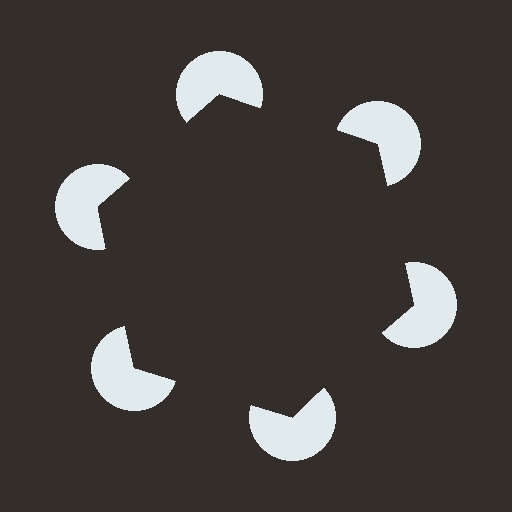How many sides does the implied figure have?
6 sides.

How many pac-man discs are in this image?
There are 6 — one at each vertex of the illusory hexagon.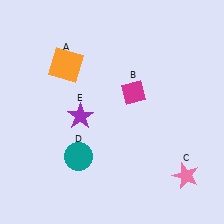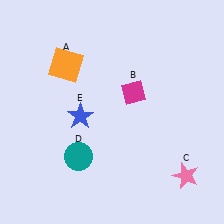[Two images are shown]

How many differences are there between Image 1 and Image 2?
There is 1 difference between the two images.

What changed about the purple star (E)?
In Image 1, E is purple. In Image 2, it changed to blue.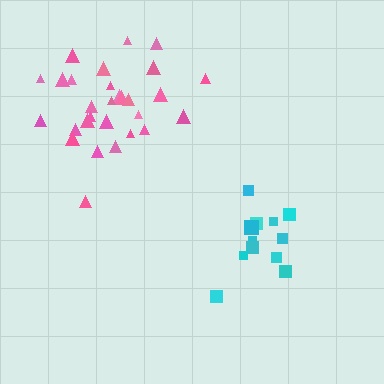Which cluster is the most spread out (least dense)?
Cyan.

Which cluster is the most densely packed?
Pink.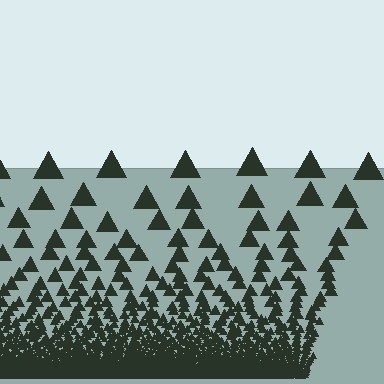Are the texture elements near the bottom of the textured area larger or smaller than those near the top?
Smaller. The gradient is inverted — elements near the bottom are smaller and denser.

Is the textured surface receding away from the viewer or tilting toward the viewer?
The surface appears to tilt toward the viewer. Texture elements get larger and sparser toward the top.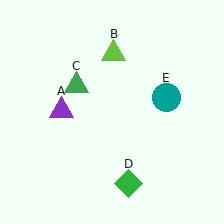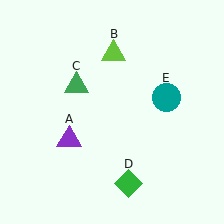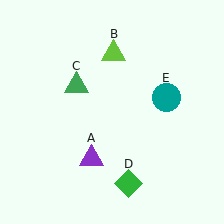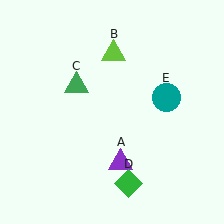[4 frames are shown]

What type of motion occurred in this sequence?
The purple triangle (object A) rotated counterclockwise around the center of the scene.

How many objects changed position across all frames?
1 object changed position: purple triangle (object A).